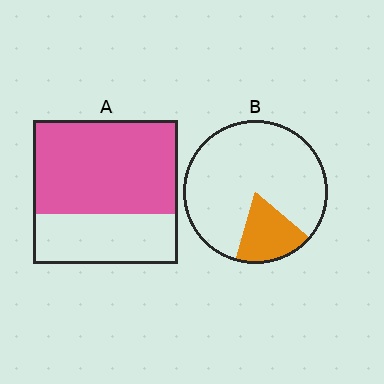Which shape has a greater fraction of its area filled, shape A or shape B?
Shape A.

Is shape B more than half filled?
No.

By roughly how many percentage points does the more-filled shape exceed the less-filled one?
By roughly 45 percentage points (A over B).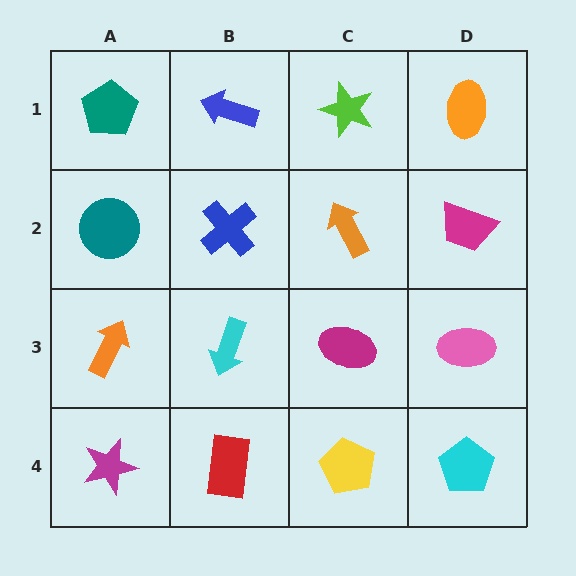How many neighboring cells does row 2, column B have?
4.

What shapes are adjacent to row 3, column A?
A teal circle (row 2, column A), a magenta star (row 4, column A), a cyan arrow (row 3, column B).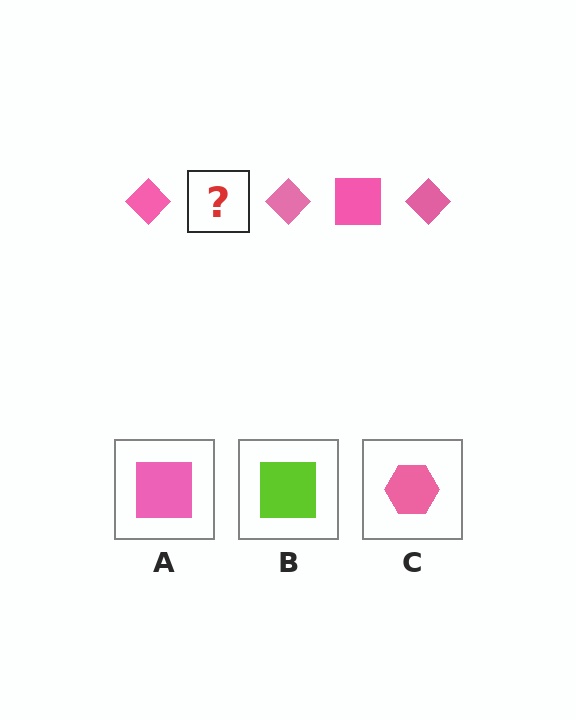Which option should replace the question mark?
Option A.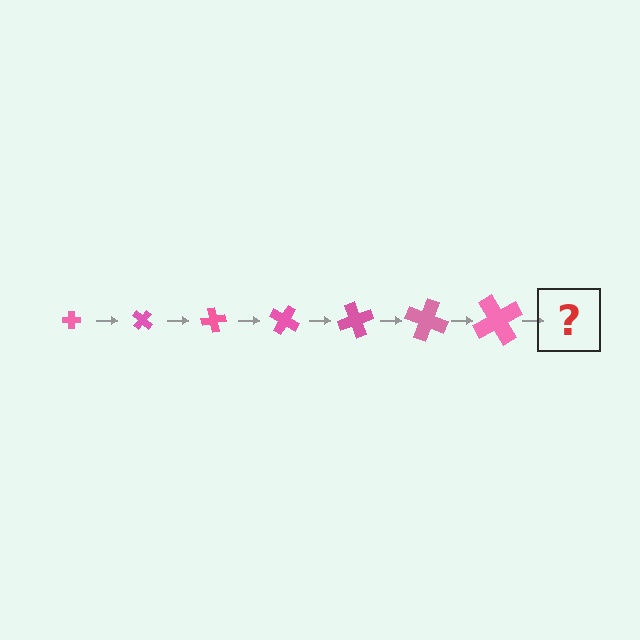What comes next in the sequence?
The next element should be a cross, larger than the previous one and rotated 280 degrees from the start.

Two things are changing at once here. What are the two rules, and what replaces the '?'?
The two rules are that the cross grows larger each step and it rotates 40 degrees each step. The '?' should be a cross, larger than the previous one and rotated 280 degrees from the start.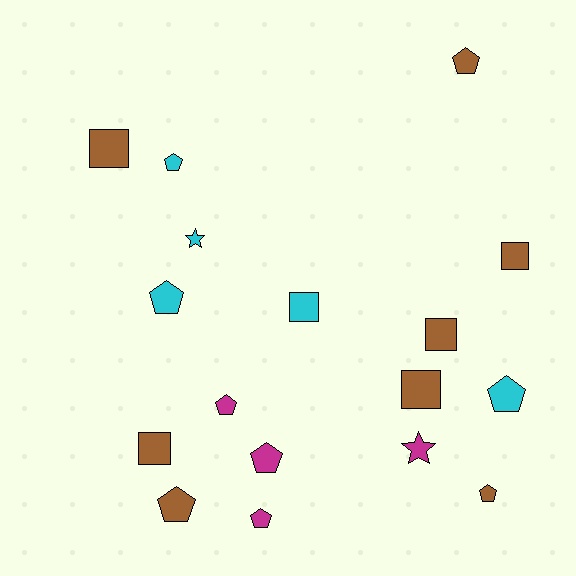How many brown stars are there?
There are no brown stars.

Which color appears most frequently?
Brown, with 8 objects.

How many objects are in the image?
There are 17 objects.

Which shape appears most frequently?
Pentagon, with 9 objects.